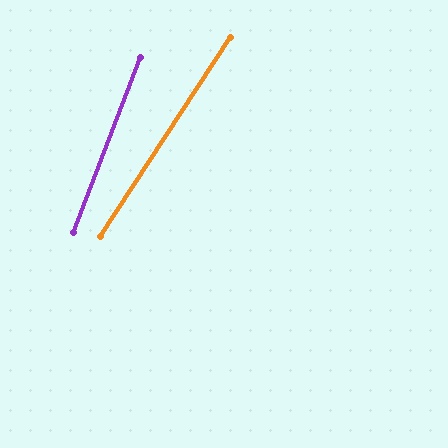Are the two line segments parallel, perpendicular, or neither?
Neither parallel nor perpendicular — they differ by about 12°.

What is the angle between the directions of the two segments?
Approximately 12 degrees.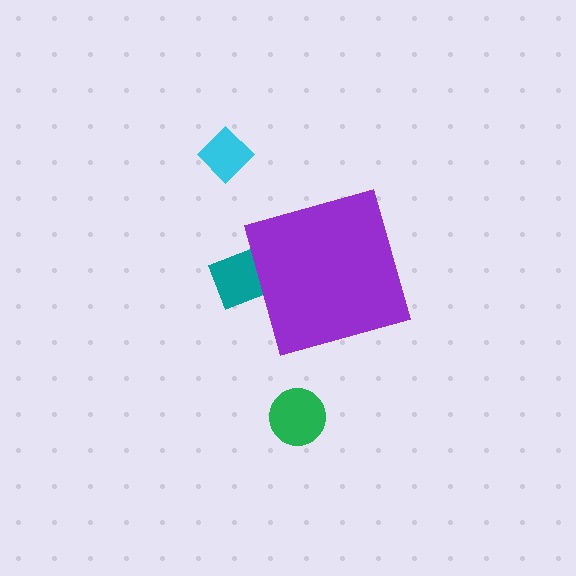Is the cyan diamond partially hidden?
No, the cyan diamond is fully visible.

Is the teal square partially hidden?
Yes, the teal square is partially hidden behind the purple diamond.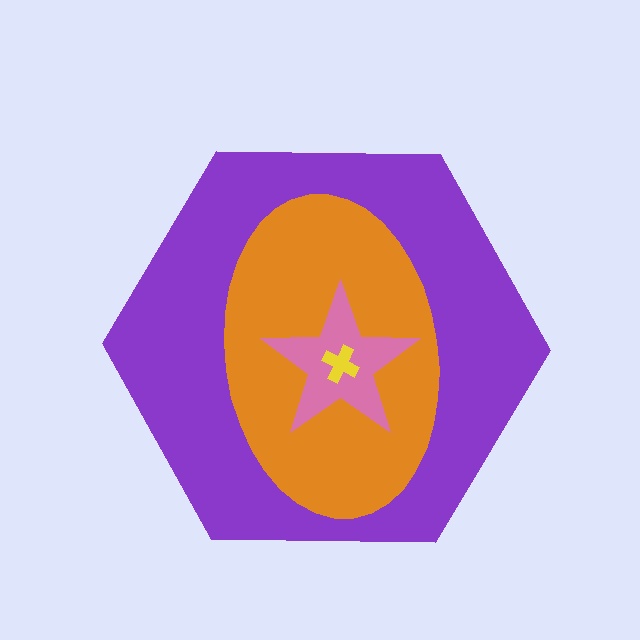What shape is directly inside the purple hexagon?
The orange ellipse.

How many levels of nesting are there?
4.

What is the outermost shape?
The purple hexagon.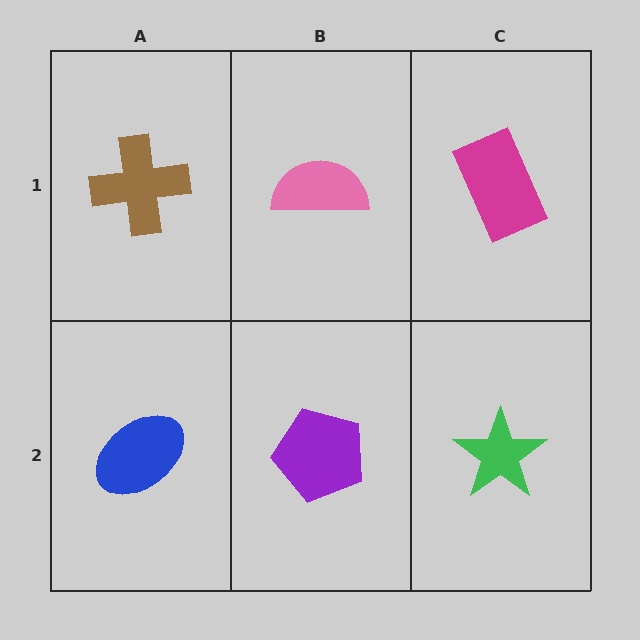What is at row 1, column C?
A magenta rectangle.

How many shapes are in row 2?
3 shapes.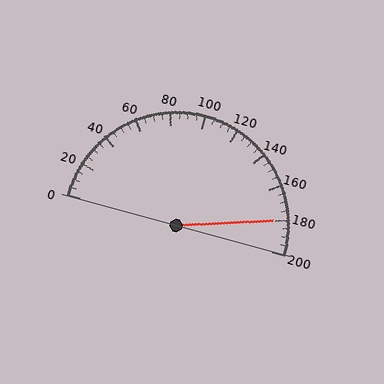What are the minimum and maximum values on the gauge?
The gauge ranges from 0 to 200.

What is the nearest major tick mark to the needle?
The nearest major tick mark is 180.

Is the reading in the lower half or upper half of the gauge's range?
The reading is in the upper half of the range (0 to 200).